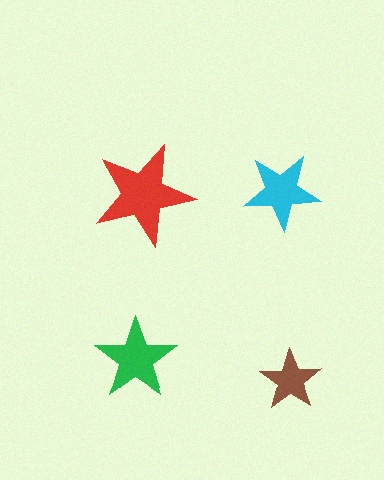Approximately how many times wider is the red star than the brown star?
About 1.5 times wider.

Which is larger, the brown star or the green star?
The green one.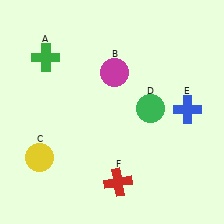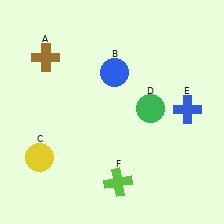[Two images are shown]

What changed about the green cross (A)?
In Image 1, A is green. In Image 2, it changed to brown.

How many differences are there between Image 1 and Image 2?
There are 3 differences between the two images.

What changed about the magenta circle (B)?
In Image 1, B is magenta. In Image 2, it changed to blue.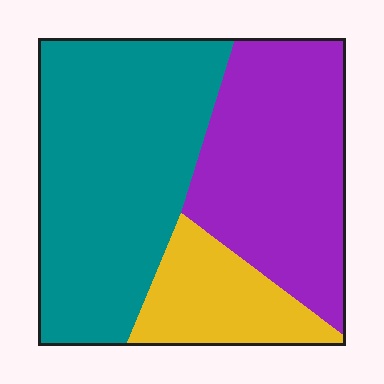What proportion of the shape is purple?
Purple takes up about three eighths (3/8) of the shape.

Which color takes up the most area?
Teal, at roughly 50%.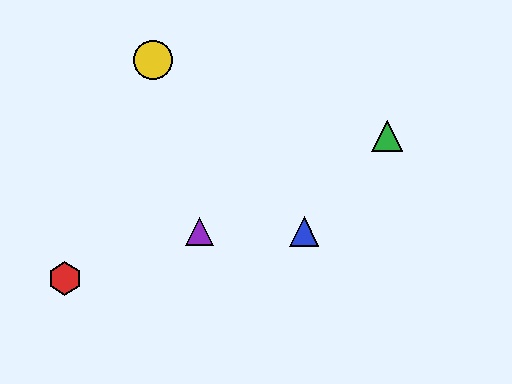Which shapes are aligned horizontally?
The blue triangle, the purple triangle are aligned horizontally.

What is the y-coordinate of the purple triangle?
The purple triangle is at y≈232.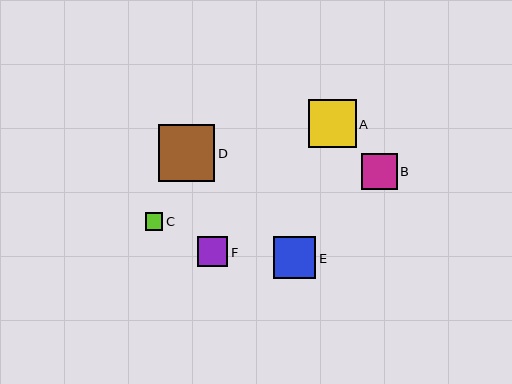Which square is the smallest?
Square C is the smallest with a size of approximately 17 pixels.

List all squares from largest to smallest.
From largest to smallest: D, A, E, B, F, C.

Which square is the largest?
Square D is the largest with a size of approximately 56 pixels.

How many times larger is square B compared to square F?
Square B is approximately 1.2 times the size of square F.